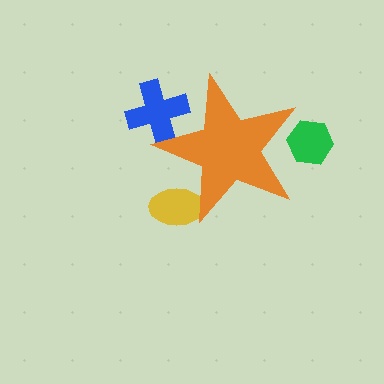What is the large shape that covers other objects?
An orange star.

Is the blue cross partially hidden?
Yes, the blue cross is partially hidden behind the orange star.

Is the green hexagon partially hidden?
Yes, the green hexagon is partially hidden behind the orange star.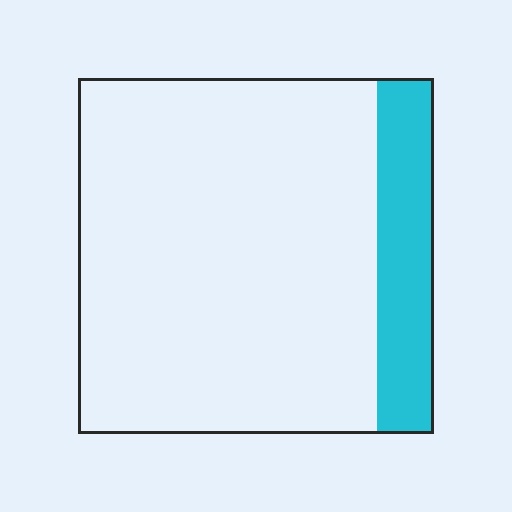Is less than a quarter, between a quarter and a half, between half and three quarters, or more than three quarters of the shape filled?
Less than a quarter.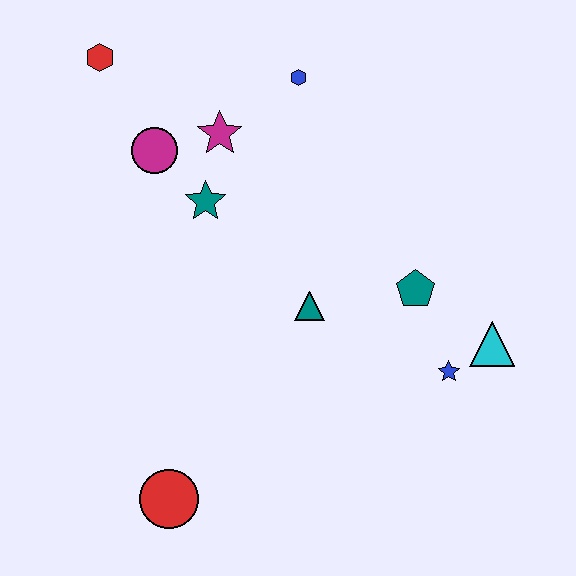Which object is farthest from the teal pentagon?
The red hexagon is farthest from the teal pentagon.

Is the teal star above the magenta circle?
No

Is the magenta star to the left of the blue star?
Yes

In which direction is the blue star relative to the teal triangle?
The blue star is to the right of the teal triangle.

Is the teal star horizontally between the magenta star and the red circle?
Yes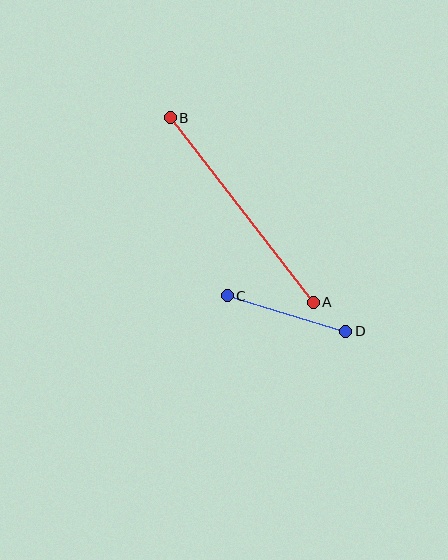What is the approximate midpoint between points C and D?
The midpoint is at approximately (287, 314) pixels.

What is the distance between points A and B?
The distance is approximately 233 pixels.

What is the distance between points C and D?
The distance is approximately 124 pixels.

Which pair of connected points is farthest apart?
Points A and B are farthest apart.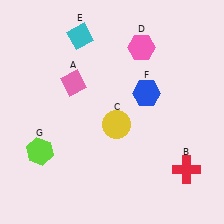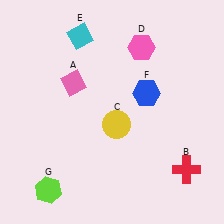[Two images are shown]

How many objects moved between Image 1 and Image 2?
1 object moved between the two images.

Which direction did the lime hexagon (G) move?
The lime hexagon (G) moved down.